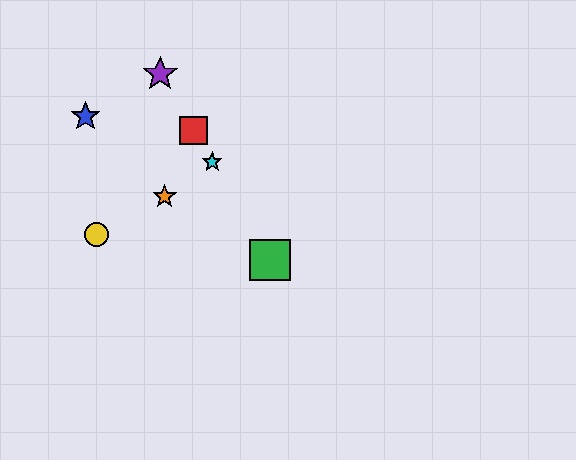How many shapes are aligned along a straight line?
4 shapes (the red square, the green square, the purple star, the cyan star) are aligned along a straight line.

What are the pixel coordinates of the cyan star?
The cyan star is at (212, 162).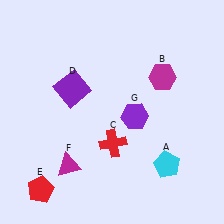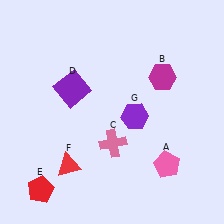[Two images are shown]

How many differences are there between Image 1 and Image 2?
There are 3 differences between the two images.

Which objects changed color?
A changed from cyan to pink. C changed from red to pink. F changed from magenta to red.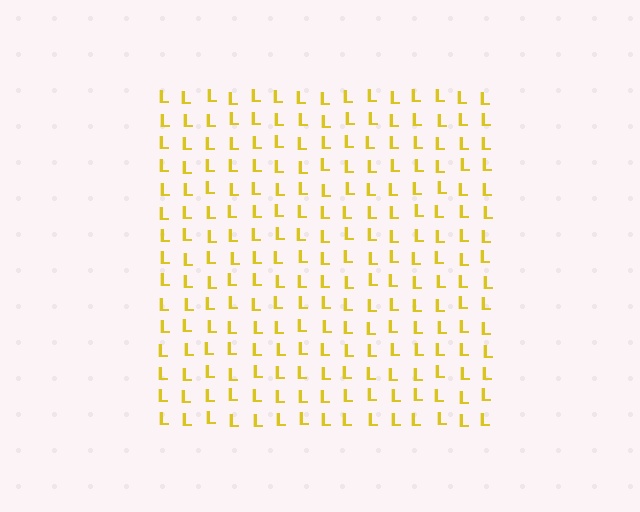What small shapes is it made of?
It is made of small letter L's.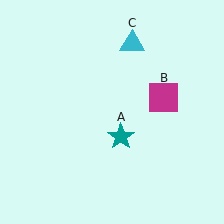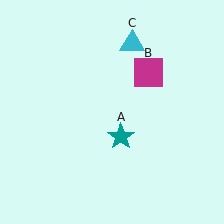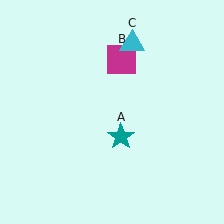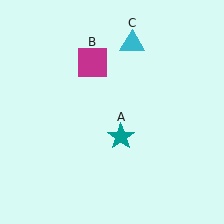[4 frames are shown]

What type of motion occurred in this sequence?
The magenta square (object B) rotated counterclockwise around the center of the scene.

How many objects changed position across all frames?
1 object changed position: magenta square (object B).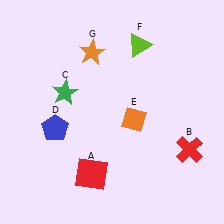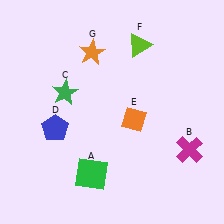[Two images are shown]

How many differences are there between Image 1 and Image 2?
There are 2 differences between the two images.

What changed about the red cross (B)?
In Image 1, B is red. In Image 2, it changed to magenta.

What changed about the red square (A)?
In Image 1, A is red. In Image 2, it changed to green.